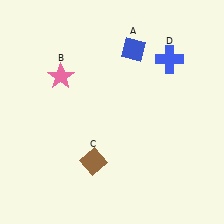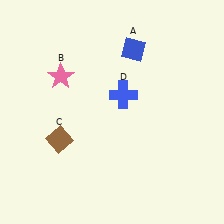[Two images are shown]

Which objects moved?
The objects that moved are: the brown diamond (C), the blue cross (D).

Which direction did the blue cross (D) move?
The blue cross (D) moved left.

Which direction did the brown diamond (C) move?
The brown diamond (C) moved left.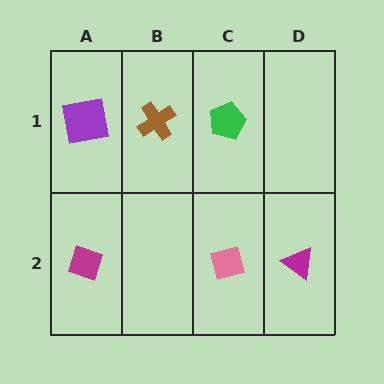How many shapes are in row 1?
3 shapes.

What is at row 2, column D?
A magenta triangle.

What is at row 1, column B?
A brown cross.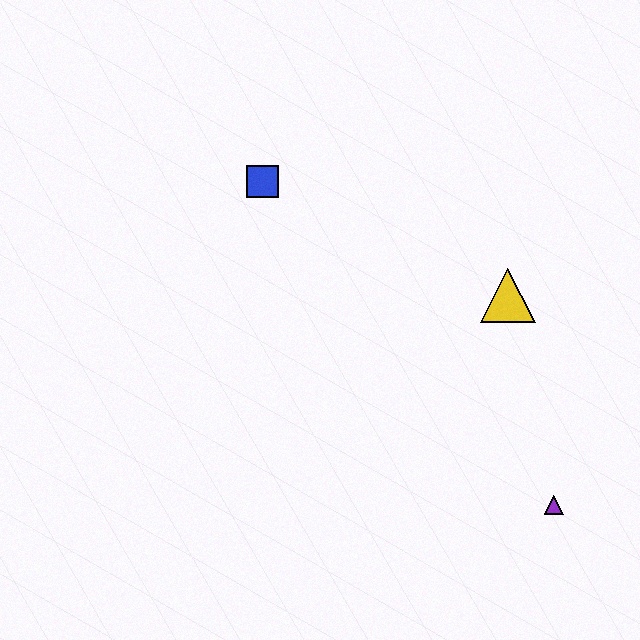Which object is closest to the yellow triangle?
The purple triangle is closest to the yellow triangle.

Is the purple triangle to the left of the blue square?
No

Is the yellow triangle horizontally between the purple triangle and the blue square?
Yes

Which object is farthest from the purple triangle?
The blue square is farthest from the purple triangle.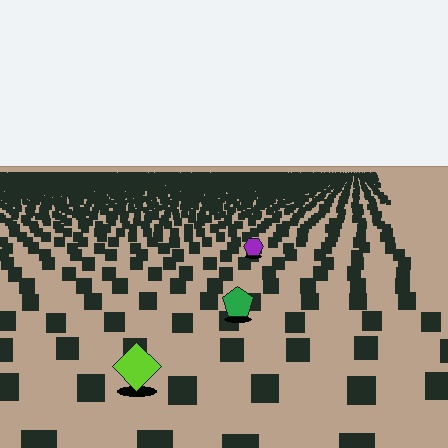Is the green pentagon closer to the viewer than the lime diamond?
No. The lime diamond is closer — you can tell from the texture gradient: the ground texture is coarser near it.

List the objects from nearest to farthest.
From nearest to farthest: the lime diamond, the green pentagon, the purple hexagon.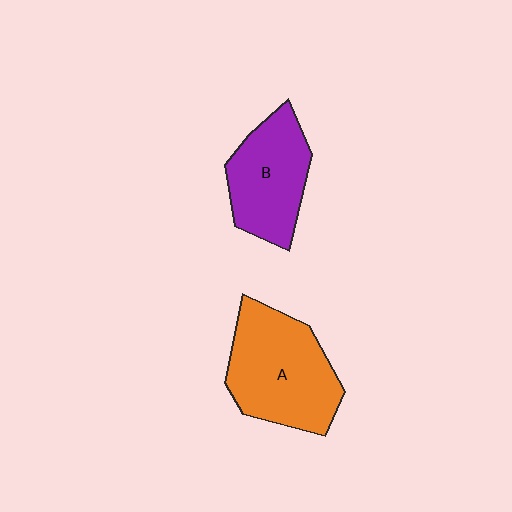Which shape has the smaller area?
Shape B (purple).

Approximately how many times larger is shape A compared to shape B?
Approximately 1.3 times.